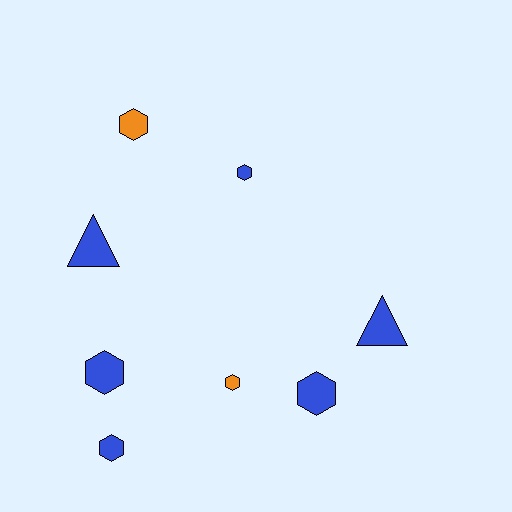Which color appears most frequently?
Blue, with 6 objects.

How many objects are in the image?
There are 8 objects.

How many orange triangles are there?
There are no orange triangles.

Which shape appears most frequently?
Hexagon, with 6 objects.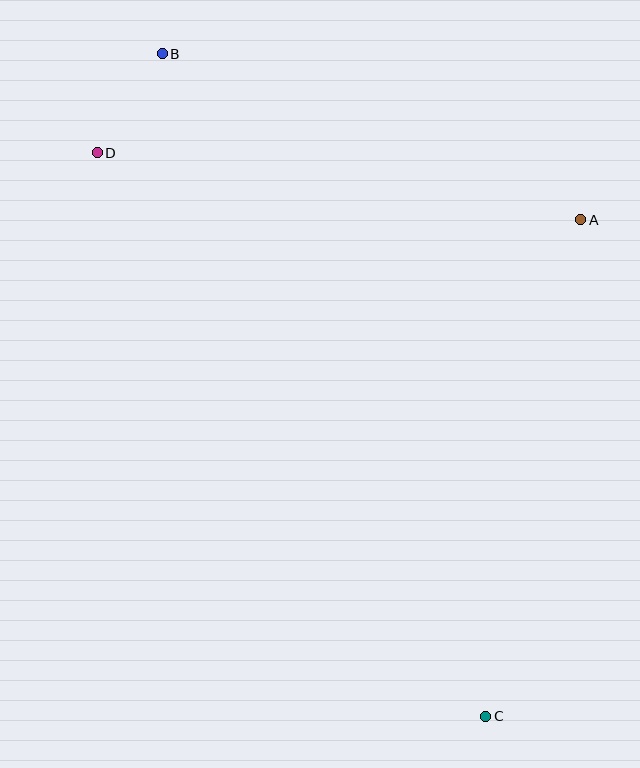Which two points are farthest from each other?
Points B and C are farthest from each other.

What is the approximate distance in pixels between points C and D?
The distance between C and D is approximately 685 pixels.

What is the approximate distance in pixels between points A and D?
The distance between A and D is approximately 488 pixels.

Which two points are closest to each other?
Points B and D are closest to each other.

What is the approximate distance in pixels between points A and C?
The distance between A and C is approximately 506 pixels.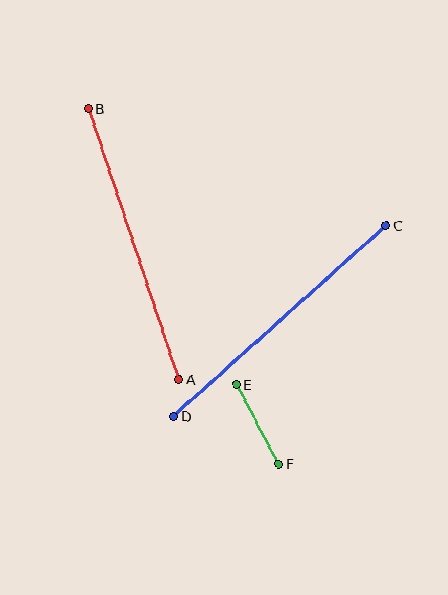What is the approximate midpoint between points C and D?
The midpoint is at approximately (280, 321) pixels.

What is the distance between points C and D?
The distance is approximately 286 pixels.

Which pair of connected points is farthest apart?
Points C and D are farthest apart.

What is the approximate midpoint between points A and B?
The midpoint is at approximately (134, 244) pixels.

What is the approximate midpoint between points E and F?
The midpoint is at approximately (257, 424) pixels.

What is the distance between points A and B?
The distance is approximately 285 pixels.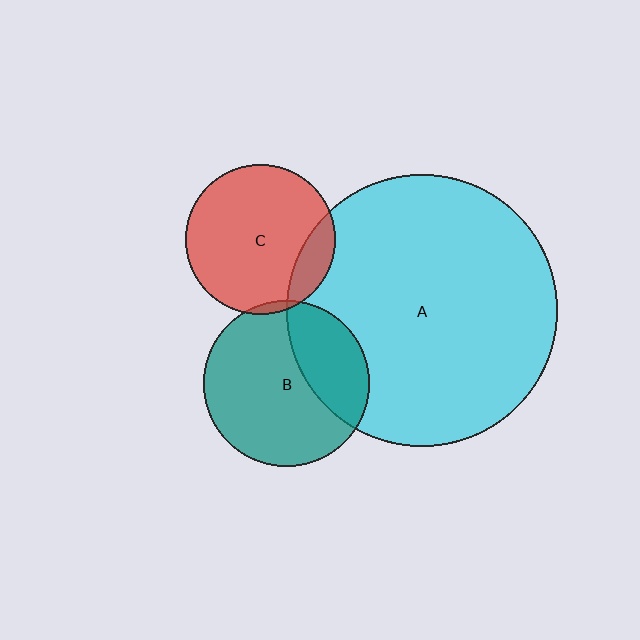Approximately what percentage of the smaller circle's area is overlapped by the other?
Approximately 5%.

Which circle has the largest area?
Circle A (cyan).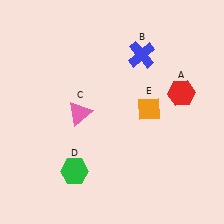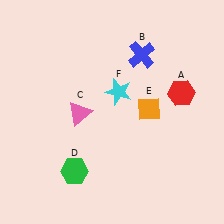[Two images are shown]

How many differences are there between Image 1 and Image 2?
There is 1 difference between the two images.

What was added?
A cyan star (F) was added in Image 2.